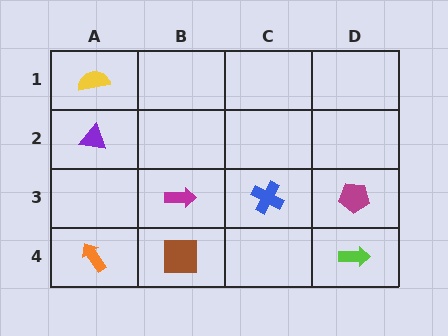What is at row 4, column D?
A lime arrow.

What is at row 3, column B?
A magenta arrow.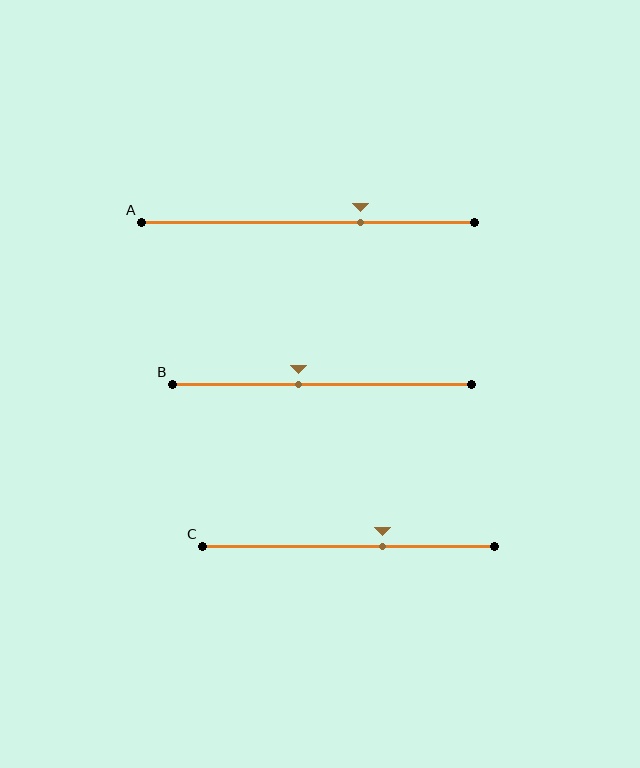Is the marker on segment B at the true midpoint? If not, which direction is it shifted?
No, the marker on segment B is shifted to the left by about 8% of the segment length.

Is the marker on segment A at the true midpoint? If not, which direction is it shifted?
No, the marker on segment A is shifted to the right by about 16% of the segment length.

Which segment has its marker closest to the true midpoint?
Segment B has its marker closest to the true midpoint.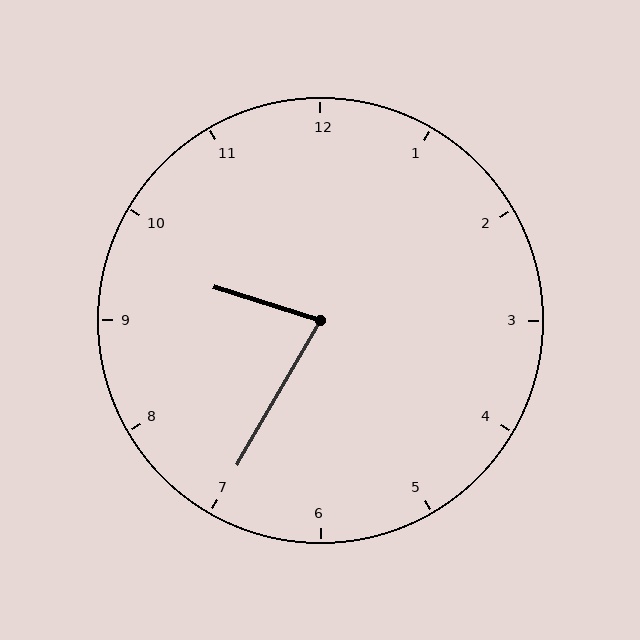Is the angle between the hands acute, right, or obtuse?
It is acute.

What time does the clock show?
9:35.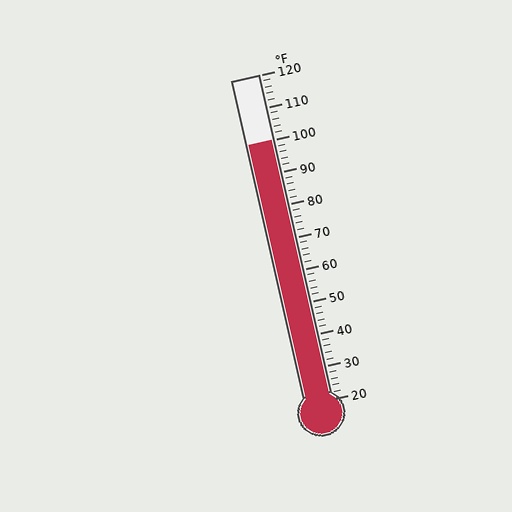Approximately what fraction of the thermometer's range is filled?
The thermometer is filled to approximately 80% of its range.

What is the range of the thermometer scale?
The thermometer scale ranges from 20°F to 120°F.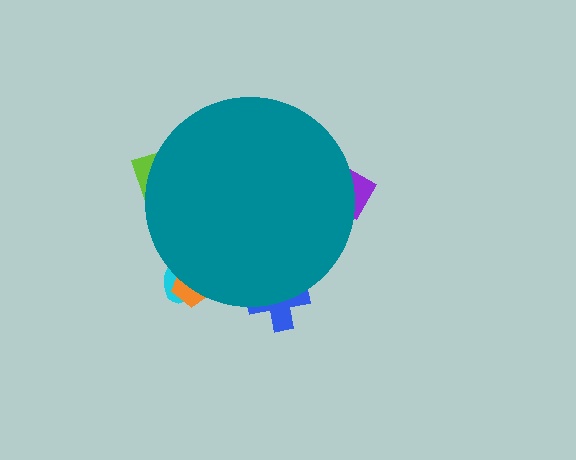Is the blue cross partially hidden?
Yes, the blue cross is partially hidden behind the teal circle.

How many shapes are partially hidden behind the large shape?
5 shapes are partially hidden.